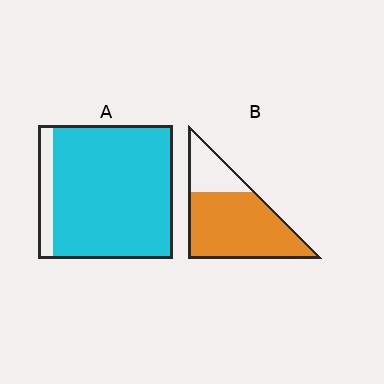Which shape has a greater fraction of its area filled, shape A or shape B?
Shape A.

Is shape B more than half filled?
Yes.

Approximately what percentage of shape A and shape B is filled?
A is approximately 90% and B is approximately 75%.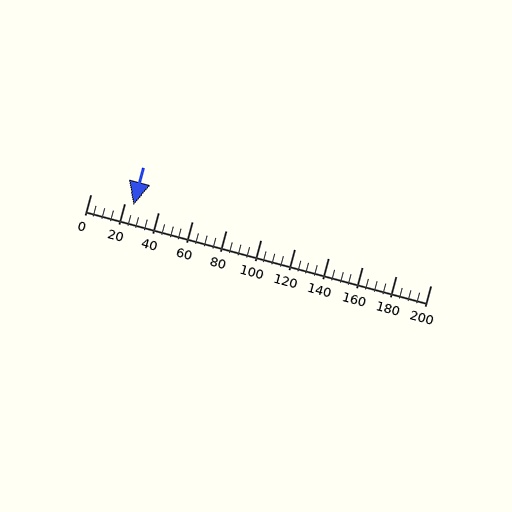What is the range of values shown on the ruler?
The ruler shows values from 0 to 200.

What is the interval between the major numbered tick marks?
The major tick marks are spaced 20 units apart.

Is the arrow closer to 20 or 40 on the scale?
The arrow is closer to 20.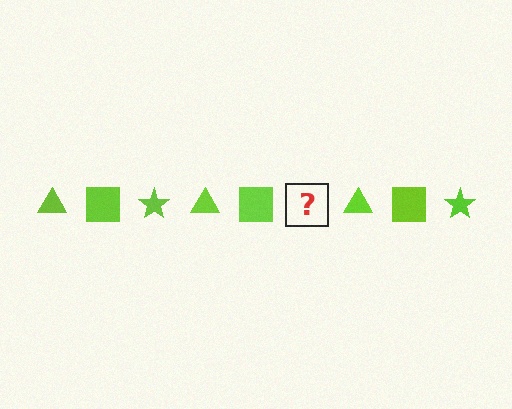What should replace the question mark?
The question mark should be replaced with a lime star.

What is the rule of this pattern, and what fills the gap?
The rule is that the pattern cycles through triangle, square, star shapes in lime. The gap should be filled with a lime star.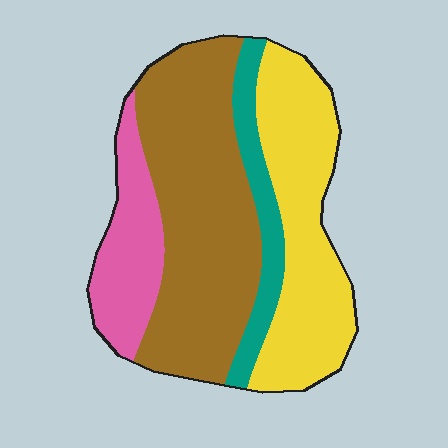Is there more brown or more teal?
Brown.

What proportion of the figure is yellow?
Yellow takes up about one third (1/3) of the figure.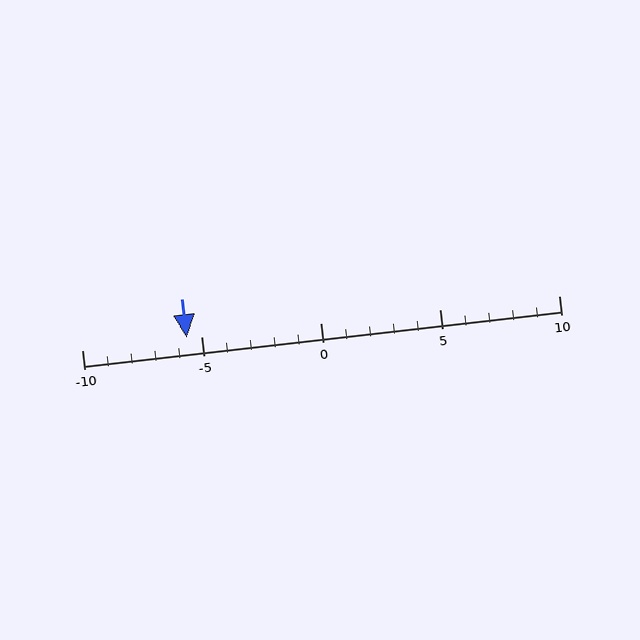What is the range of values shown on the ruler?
The ruler shows values from -10 to 10.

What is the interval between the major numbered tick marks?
The major tick marks are spaced 5 units apart.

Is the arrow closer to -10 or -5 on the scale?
The arrow is closer to -5.